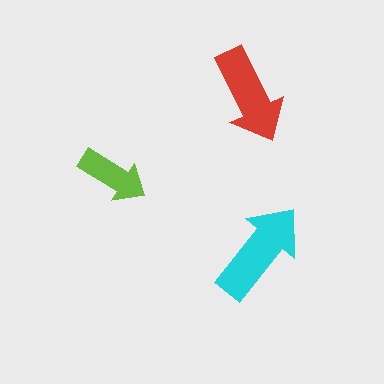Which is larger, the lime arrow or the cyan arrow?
The cyan one.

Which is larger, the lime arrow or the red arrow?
The red one.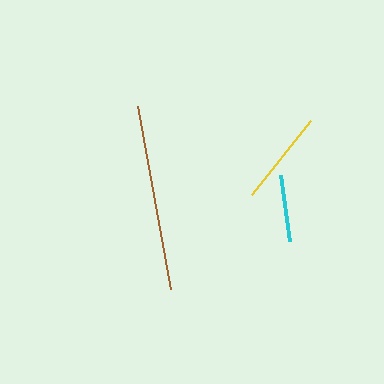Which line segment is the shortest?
The cyan line is the shortest at approximately 67 pixels.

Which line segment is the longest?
The brown line is the longest at approximately 186 pixels.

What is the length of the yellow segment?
The yellow segment is approximately 95 pixels long.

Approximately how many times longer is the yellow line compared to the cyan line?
The yellow line is approximately 1.4 times the length of the cyan line.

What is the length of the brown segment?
The brown segment is approximately 186 pixels long.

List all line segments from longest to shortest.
From longest to shortest: brown, yellow, cyan.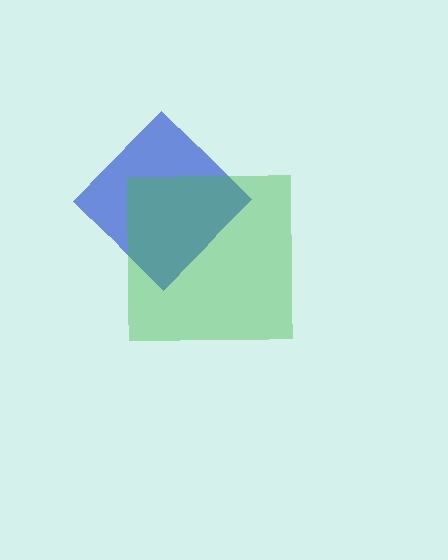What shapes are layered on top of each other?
The layered shapes are: a blue diamond, a green square.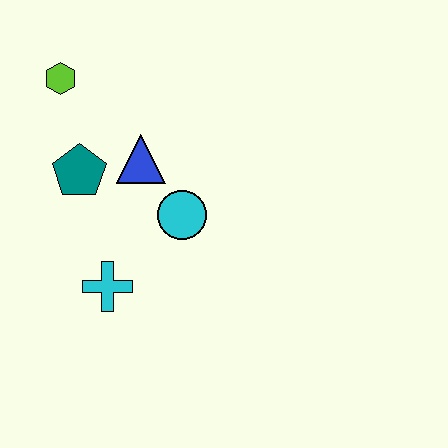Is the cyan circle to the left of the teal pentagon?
No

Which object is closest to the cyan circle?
The blue triangle is closest to the cyan circle.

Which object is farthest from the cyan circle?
The lime hexagon is farthest from the cyan circle.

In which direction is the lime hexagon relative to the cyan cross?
The lime hexagon is above the cyan cross.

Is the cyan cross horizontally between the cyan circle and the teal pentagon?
Yes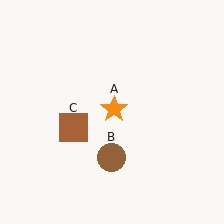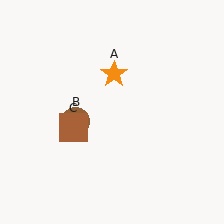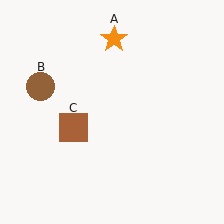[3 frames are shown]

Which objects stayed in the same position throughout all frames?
Brown square (object C) remained stationary.